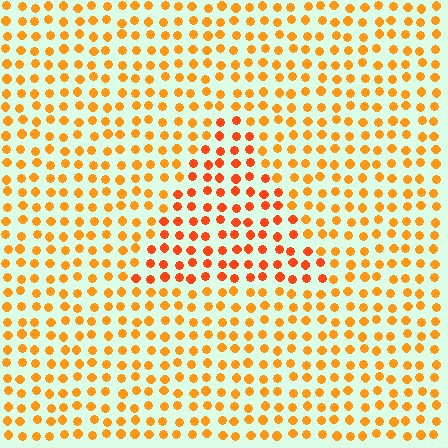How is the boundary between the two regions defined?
The boundary is defined purely by a slight shift in hue (about 22 degrees). Spacing, size, and orientation are identical on both sides.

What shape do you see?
I see a triangle.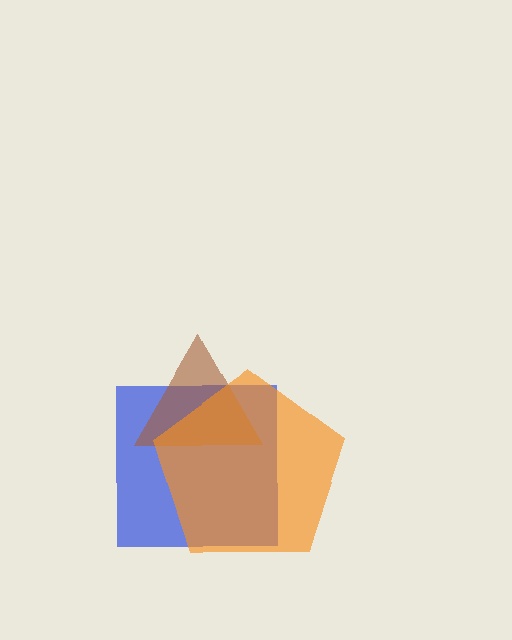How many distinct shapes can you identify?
There are 3 distinct shapes: a blue square, a brown triangle, an orange pentagon.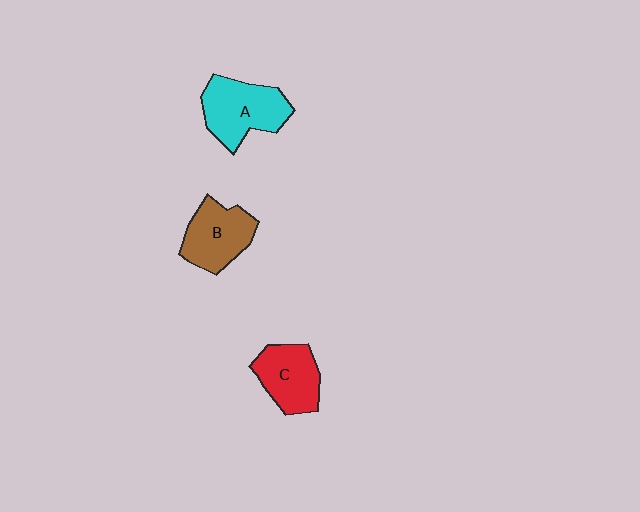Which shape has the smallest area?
Shape C (red).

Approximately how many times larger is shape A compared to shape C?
Approximately 1.2 times.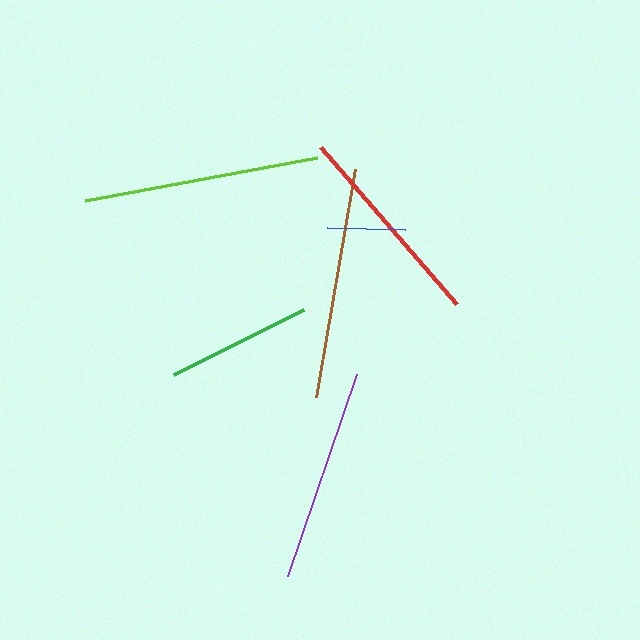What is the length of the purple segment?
The purple segment is approximately 214 pixels long.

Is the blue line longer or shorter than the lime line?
The lime line is longer than the blue line.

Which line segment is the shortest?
The blue line is the shortest at approximately 78 pixels.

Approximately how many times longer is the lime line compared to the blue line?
The lime line is approximately 3.0 times the length of the blue line.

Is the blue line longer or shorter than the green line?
The green line is longer than the blue line.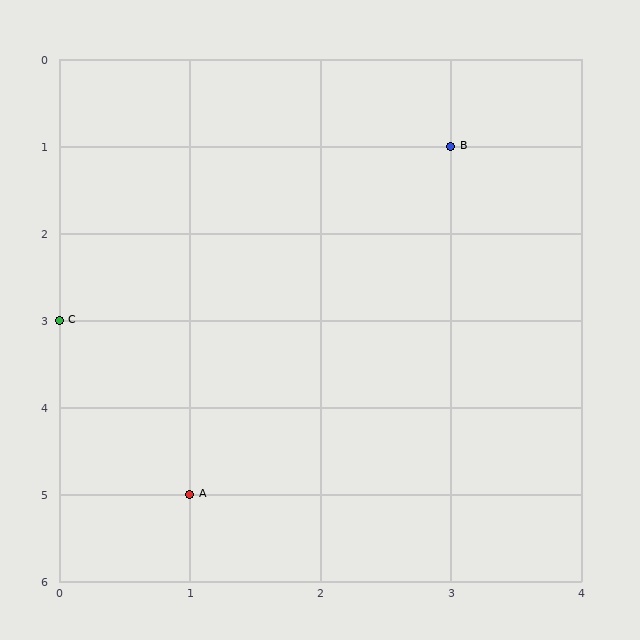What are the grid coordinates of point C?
Point C is at grid coordinates (0, 3).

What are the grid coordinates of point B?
Point B is at grid coordinates (3, 1).